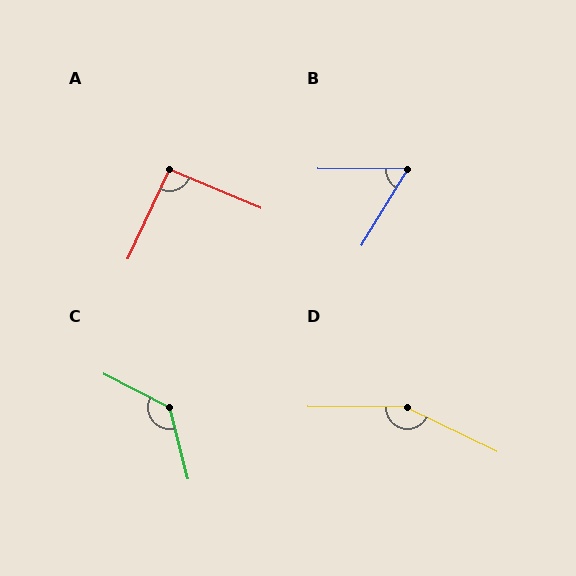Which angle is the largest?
D, at approximately 154 degrees.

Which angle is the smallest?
B, at approximately 59 degrees.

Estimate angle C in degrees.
Approximately 131 degrees.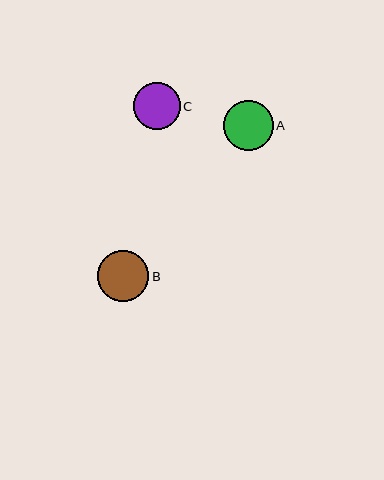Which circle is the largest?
Circle B is the largest with a size of approximately 51 pixels.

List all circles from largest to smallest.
From largest to smallest: B, A, C.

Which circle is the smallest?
Circle C is the smallest with a size of approximately 47 pixels.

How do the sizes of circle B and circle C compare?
Circle B and circle C are approximately the same size.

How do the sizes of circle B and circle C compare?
Circle B and circle C are approximately the same size.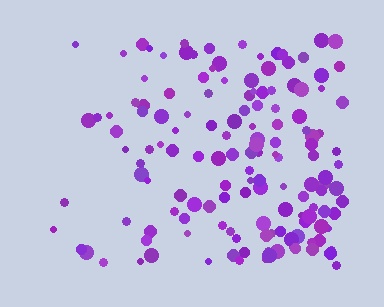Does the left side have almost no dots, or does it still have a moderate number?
Still a moderate number, just noticeably fewer than the right.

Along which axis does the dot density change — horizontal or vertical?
Horizontal.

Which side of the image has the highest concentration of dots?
The right.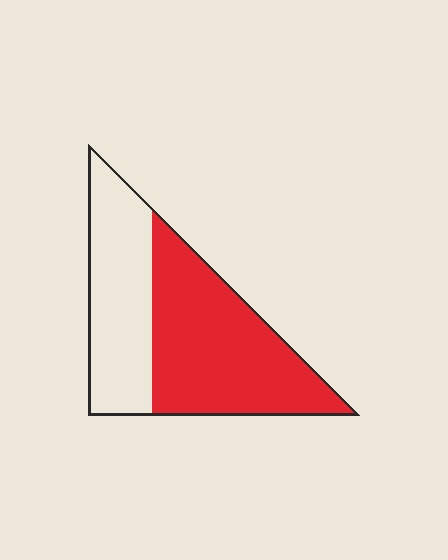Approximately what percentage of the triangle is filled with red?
Approximately 60%.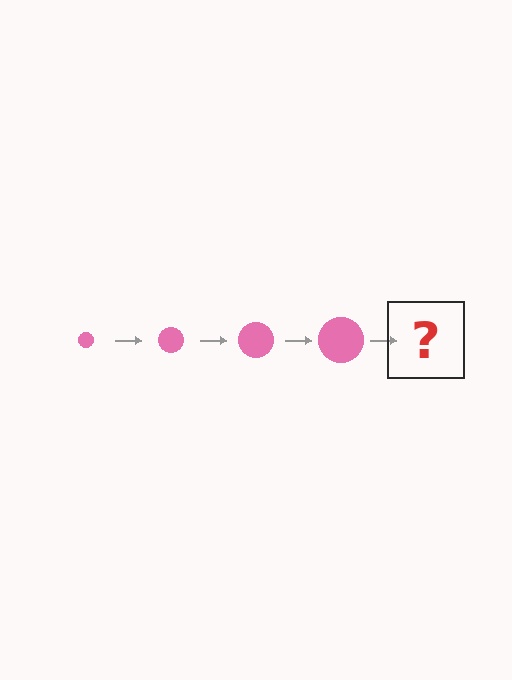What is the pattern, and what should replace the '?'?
The pattern is that the circle gets progressively larger each step. The '?' should be a pink circle, larger than the previous one.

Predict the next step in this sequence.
The next step is a pink circle, larger than the previous one.